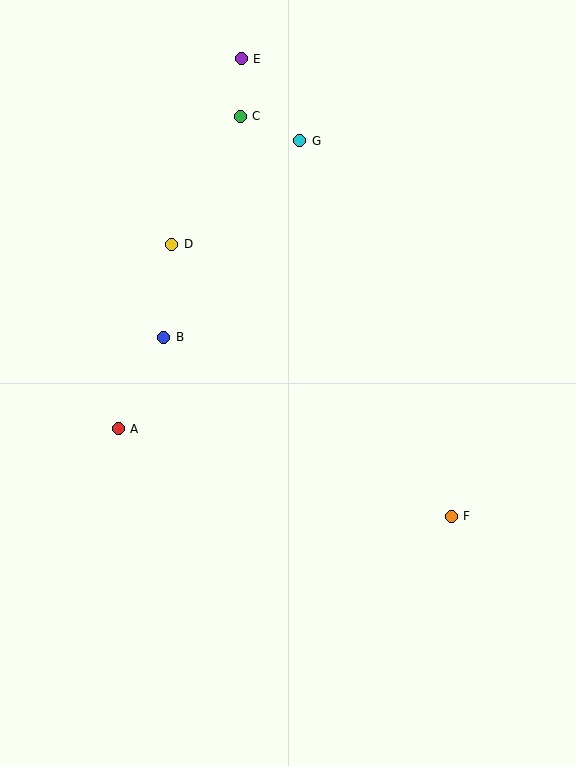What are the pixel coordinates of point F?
Point F is at (451, 517).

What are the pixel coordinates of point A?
Point A is at (118, 429).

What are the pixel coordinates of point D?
Point D is at (172, 244).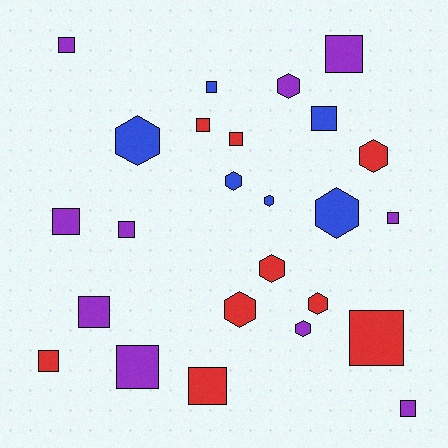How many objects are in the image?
There are 25 objects.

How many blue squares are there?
There are 2 blue squares.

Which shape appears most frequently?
Square, with 15 objects.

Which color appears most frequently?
Purple, with 10 objects.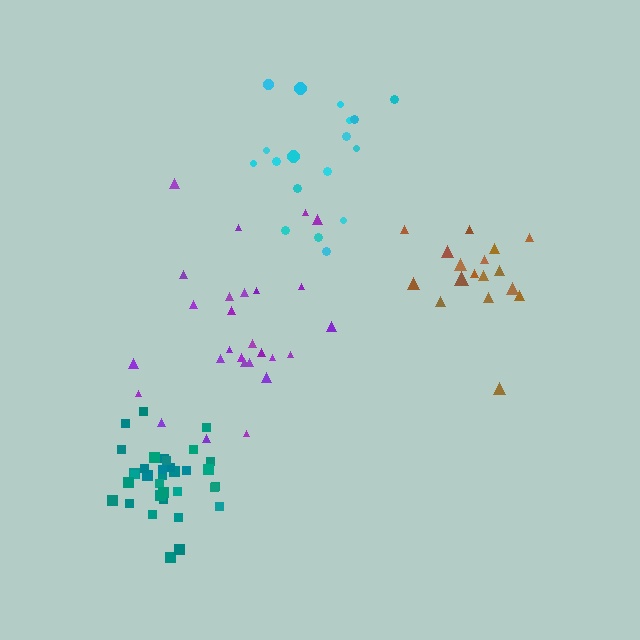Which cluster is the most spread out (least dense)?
Purple.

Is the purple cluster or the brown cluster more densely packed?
Brown.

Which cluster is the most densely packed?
Teal.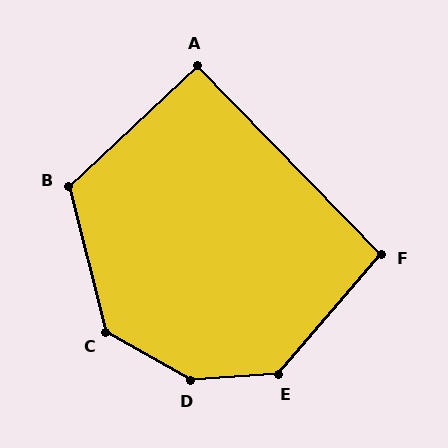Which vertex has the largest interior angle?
D, at approximately 146 degrees.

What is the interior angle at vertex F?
Approximately 95 degrees (obtuse).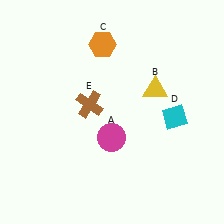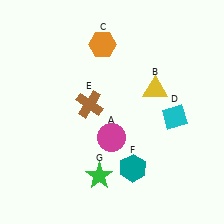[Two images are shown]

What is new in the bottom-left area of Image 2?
A green star (G) was added in the bottom-left area of Image 2.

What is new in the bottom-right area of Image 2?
A teal hexagon (F) was added in the bottom-right area of Image 2.